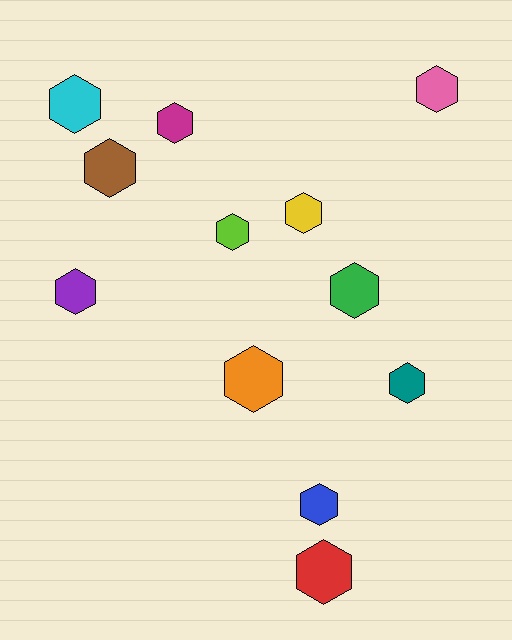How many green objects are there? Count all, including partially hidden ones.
There is 1 green object.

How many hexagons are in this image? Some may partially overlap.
There are 12 hexagons.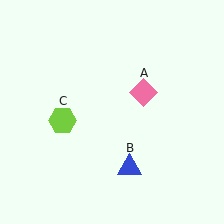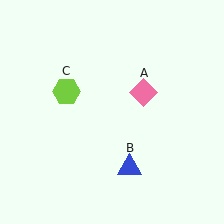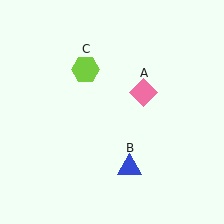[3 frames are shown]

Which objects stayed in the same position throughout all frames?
Pink diamond (object A) and blue triangle (object B) remained stationary.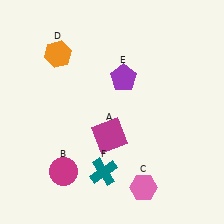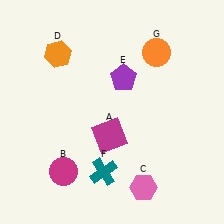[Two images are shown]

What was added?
An orange circle (G) was added in Image 2.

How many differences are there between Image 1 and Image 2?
There is 1 difference between the two images.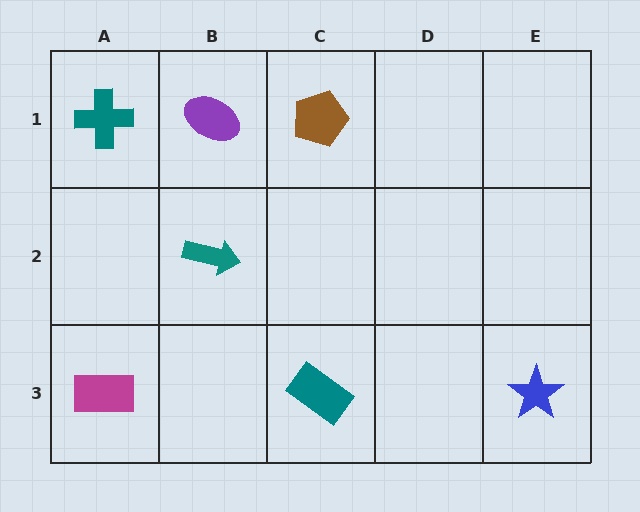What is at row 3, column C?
A teal rectangle.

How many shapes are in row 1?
3 shapes.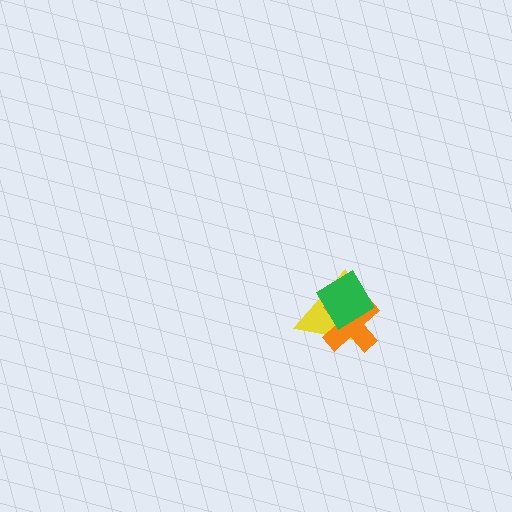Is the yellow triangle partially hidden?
Yes, it is partially covered by another shape.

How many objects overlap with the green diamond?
2 objects overlap with the green diamond.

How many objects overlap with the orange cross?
2 objects overlap with the orange cross.